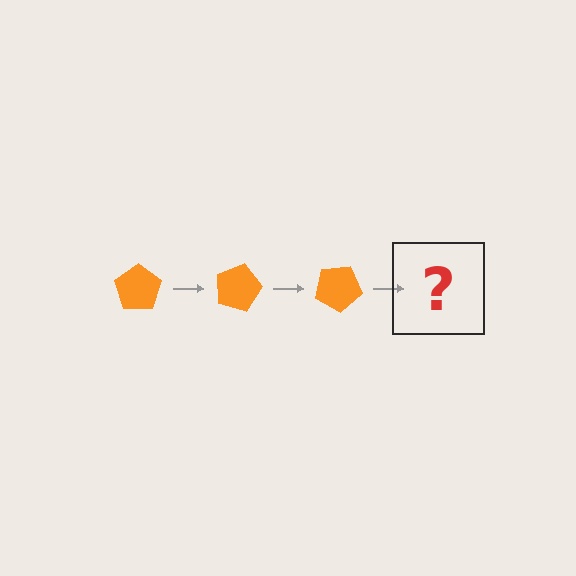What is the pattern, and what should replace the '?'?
The pattern is that the pentagon rotates 15 degrees each step. The '?' should be an orange pentagon rotated 45 degrees.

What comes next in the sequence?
The next element should be an orange pentagon rotated 45 degrees.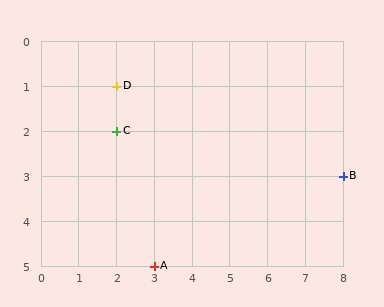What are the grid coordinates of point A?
Point A is at grid coordinates (3, 5).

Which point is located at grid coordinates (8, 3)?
Point B is at (8, 3).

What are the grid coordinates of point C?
Point C is at grid coordinates (2, 2).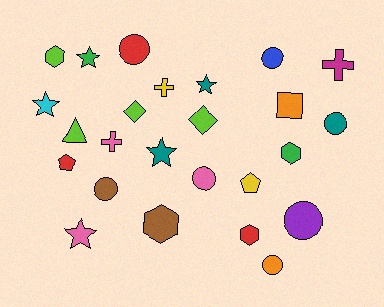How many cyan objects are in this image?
There is 1 cyan object.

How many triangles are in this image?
There is 1 triangle.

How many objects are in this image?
There are 25 objects.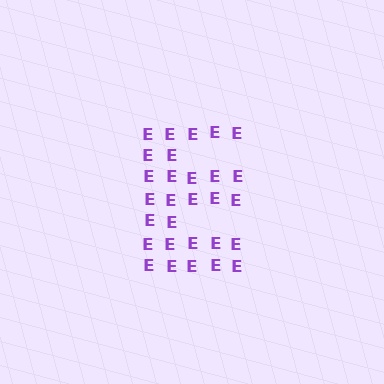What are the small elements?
The small elements are letter E's.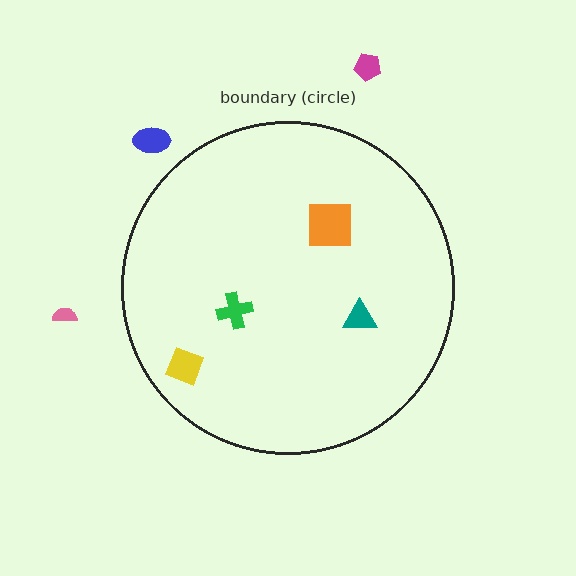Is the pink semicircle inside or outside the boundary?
Outside.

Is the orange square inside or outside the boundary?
Inside.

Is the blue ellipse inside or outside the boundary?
Outside.